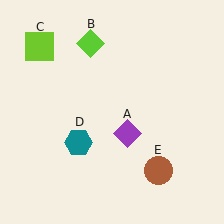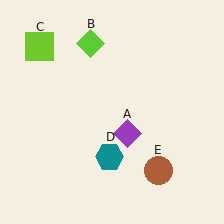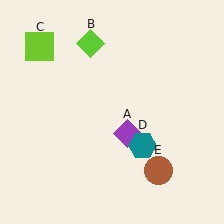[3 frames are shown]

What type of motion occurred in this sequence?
The teal hexagon (object D) rotated counterclockwise around the center of the scene.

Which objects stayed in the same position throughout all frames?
Purple diamond (object A) and lime diamond (object B) and lime square (object C) and brown circle (object E) remained stationary.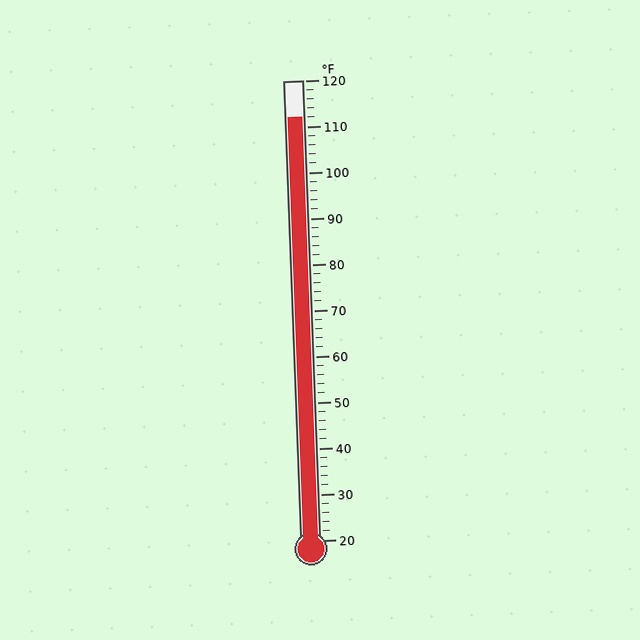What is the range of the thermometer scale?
The thermometer scale ranges from 20°F to 120°F.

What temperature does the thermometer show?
The thermometer shows approximately 112°F.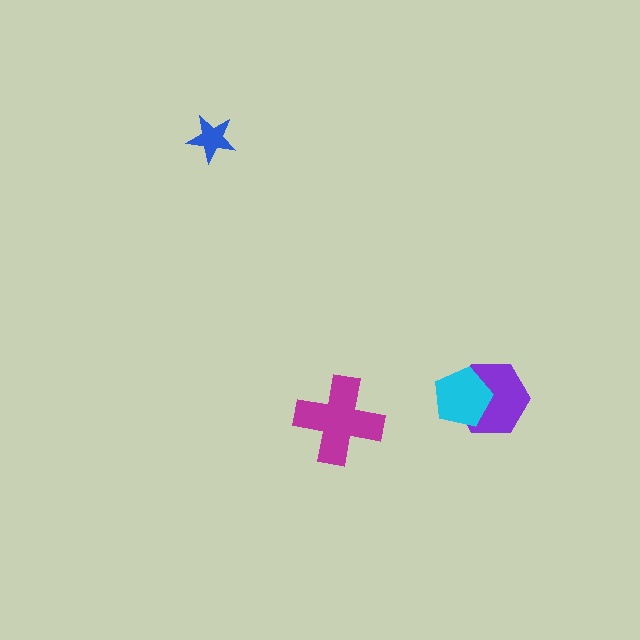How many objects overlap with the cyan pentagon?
1 object overlaps with the cyan pentagon.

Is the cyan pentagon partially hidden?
No, no other shape covers it.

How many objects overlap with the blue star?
0 objects overlap with the blue star.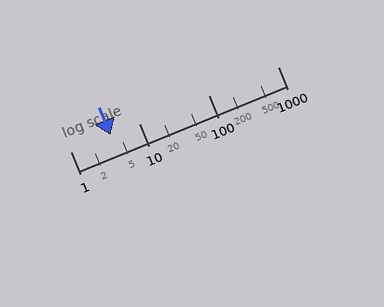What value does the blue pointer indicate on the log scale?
The pointer indicates approximately 3.8.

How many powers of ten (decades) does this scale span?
The scale spans 3 decades, from 1 to 1000.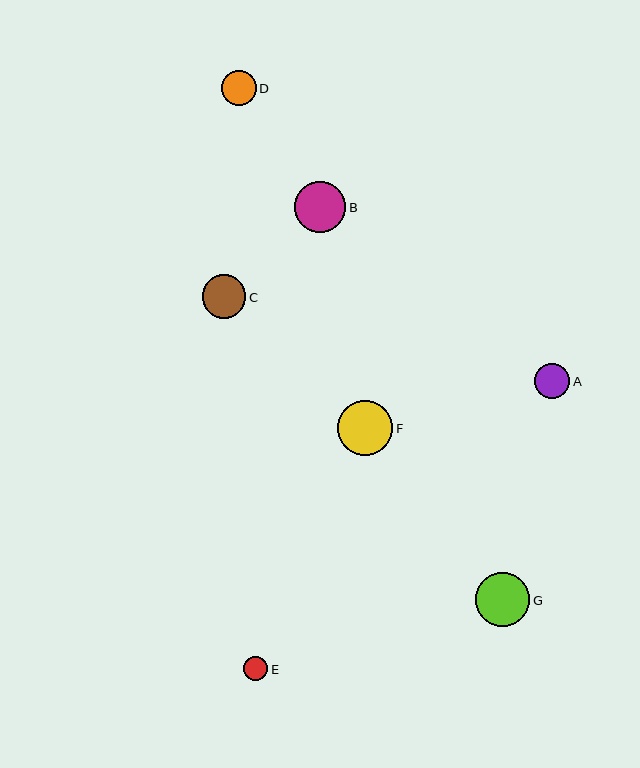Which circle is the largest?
Circle F is the largest with a size of approximately 55 pixels.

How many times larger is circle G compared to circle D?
Circle G is approximately 1.6 times the size of circle D.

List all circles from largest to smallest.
From largest to smallest: F, G, B, C, A, D, E.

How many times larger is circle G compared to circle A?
Circle G is approximately 1.6 times the size of circle A.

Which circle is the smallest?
Circle E is the smallest with a size of approximately 24 pixels.